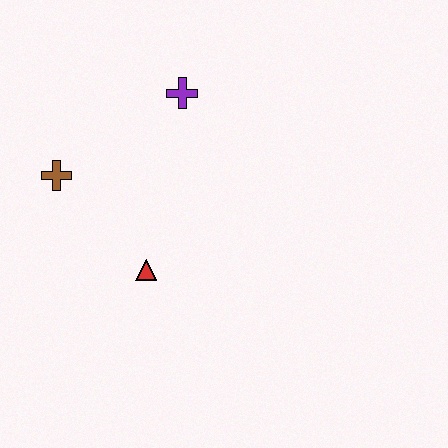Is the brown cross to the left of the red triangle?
Yes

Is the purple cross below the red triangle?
No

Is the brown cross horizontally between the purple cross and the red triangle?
No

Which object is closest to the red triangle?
The brown cross is closest to the red triangle.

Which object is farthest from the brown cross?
The purple cross is farthest from the brown cross.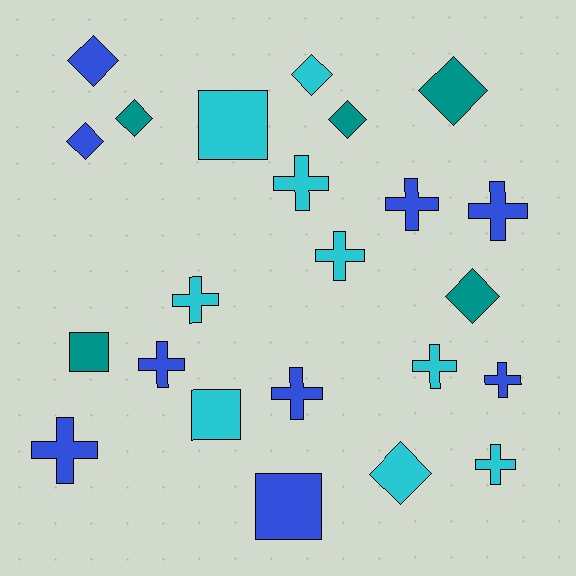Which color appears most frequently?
Cyan, with 9 objects.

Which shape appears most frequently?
Cross, with 11 objects.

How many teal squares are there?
There is 1 teal square.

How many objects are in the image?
There are 23 objects.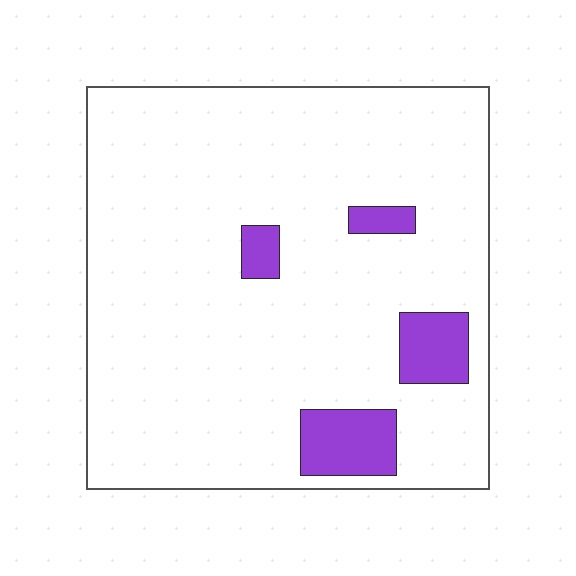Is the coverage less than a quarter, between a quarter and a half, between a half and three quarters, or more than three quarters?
Less than a quarter.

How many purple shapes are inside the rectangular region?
4.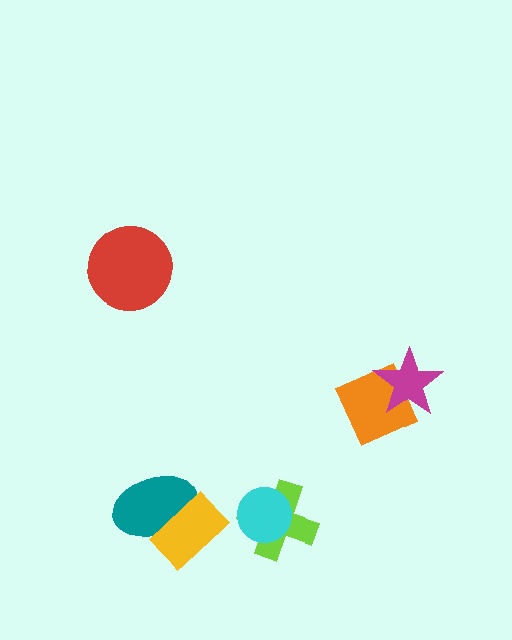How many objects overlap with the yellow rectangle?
1 object overlaps with the yellow rectangle.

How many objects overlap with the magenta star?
1 object overlaps with the magenta star.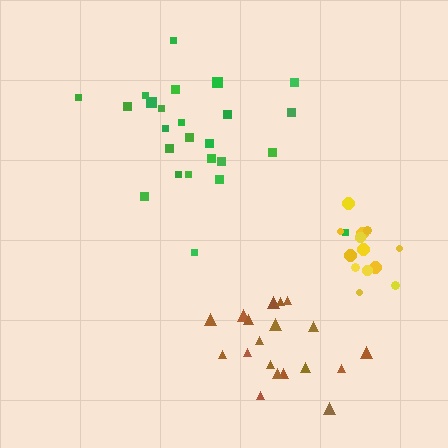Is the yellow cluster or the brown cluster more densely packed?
Yellow.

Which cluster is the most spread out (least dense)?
Green.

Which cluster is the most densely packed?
Yellow.